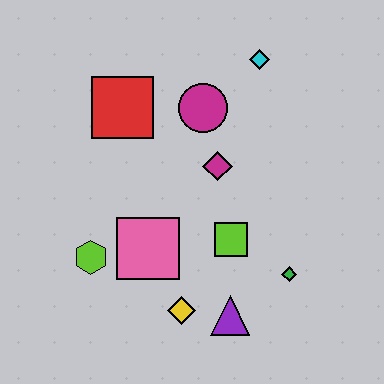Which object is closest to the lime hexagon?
The pink square is closest to the lime hexagon.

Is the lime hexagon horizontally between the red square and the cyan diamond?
No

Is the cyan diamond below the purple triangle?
No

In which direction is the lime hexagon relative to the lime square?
The lime hexagon is to the left of the lime square.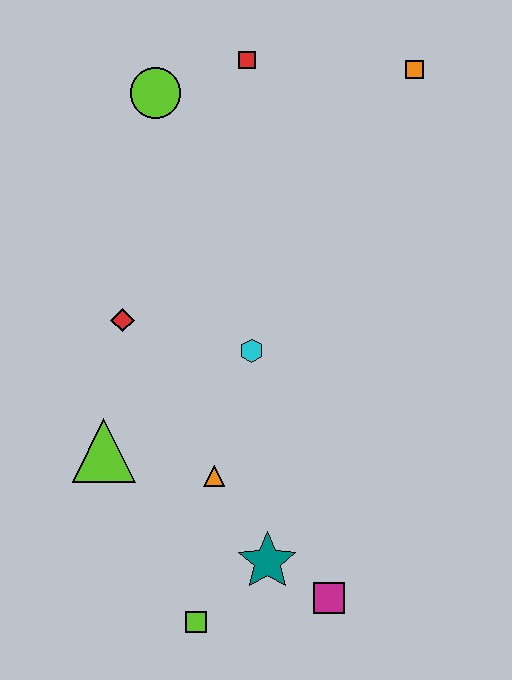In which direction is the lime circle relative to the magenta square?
The lime circle is above the magenta square.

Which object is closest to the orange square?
The red square is closest to the orange square.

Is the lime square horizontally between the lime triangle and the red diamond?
No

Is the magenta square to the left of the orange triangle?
No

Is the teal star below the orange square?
Yes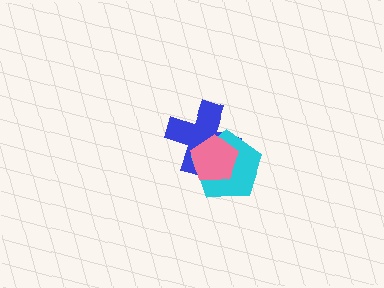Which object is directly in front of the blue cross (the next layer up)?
The cyan pentagon is directly in front of the blue cross.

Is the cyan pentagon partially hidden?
Yes, it is partially covered by another shape.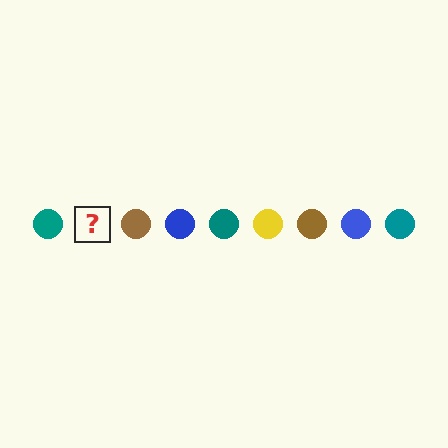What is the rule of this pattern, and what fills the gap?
The rule is that the pattern cycles through teal, yellow, brown, blue circles. The gap should be filled with a yellow circle.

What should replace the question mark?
The question mark should be replaced with a yellow circle.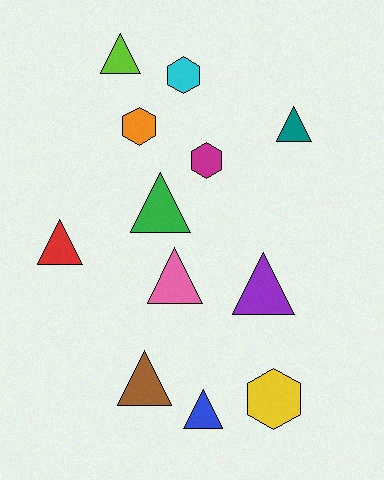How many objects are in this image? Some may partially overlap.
There are 12 objects.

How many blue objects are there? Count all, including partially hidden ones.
There is 1 blue object.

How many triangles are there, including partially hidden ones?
There are 8 triangles.